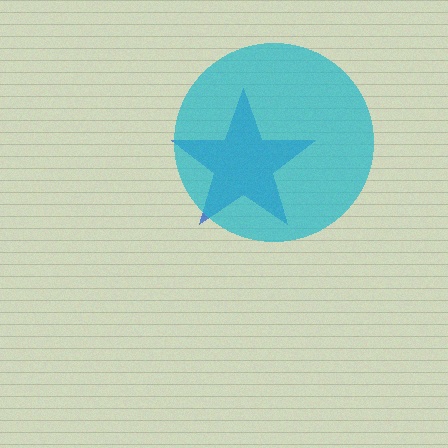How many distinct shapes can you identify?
There are 2 distinct shapes: a blue star, a cyan circle.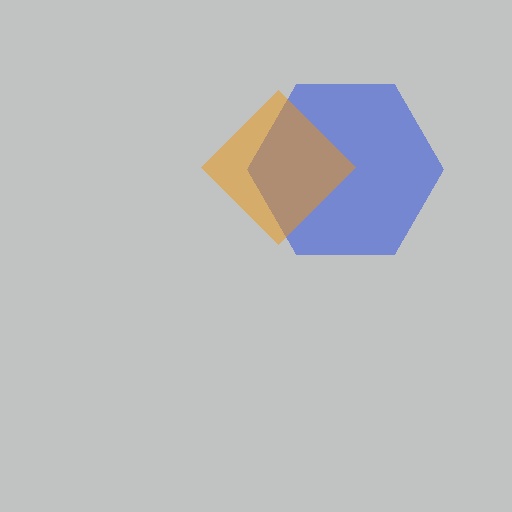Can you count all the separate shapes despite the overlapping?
Yes, there are 2 separate shapes.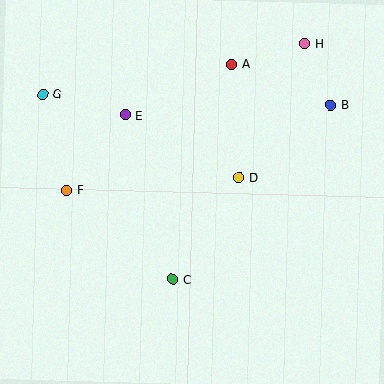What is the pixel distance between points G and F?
The distance between G and F is 98 pixels.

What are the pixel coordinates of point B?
Point B is at (331, 105).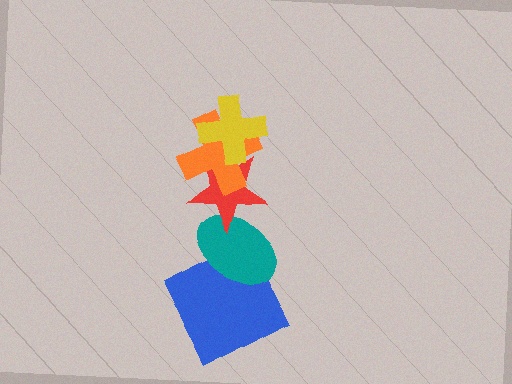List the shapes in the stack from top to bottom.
From top to bottom: the yellow cross, the orange cross, the red star, the teal ellipse, the blue square.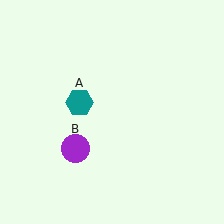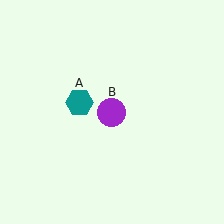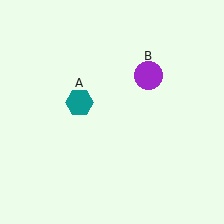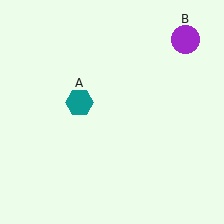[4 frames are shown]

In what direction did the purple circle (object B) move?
The purple circle (object B) moved up and to the right.